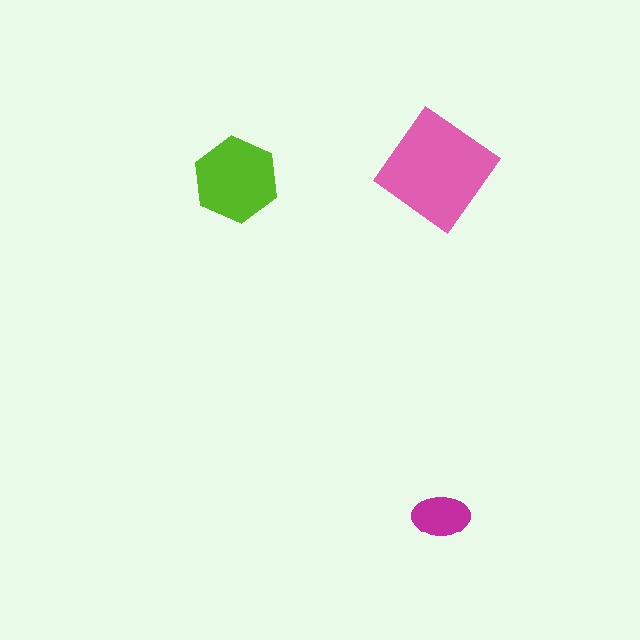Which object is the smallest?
The magenta ellipse.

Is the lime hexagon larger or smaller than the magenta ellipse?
Larger.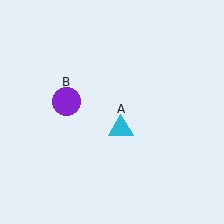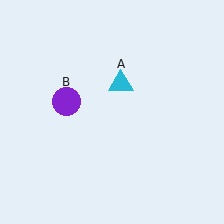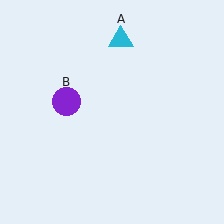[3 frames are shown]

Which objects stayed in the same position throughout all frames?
Purple circle (object B) remained stationary.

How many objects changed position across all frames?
1 object changed position: cyan triangle (object A).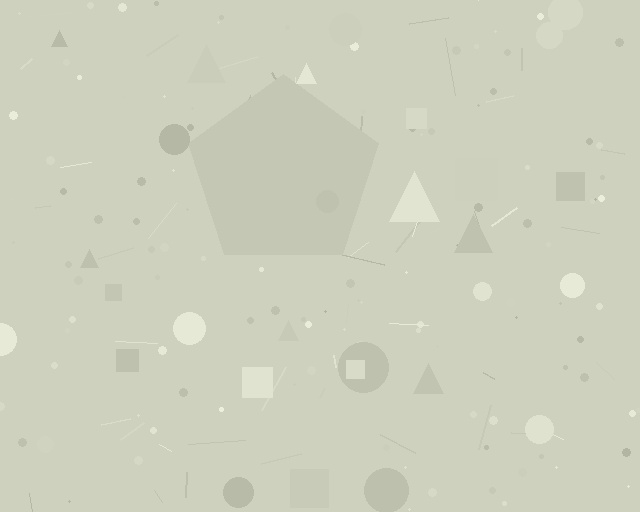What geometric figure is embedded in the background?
A pentagon is embedded in the background.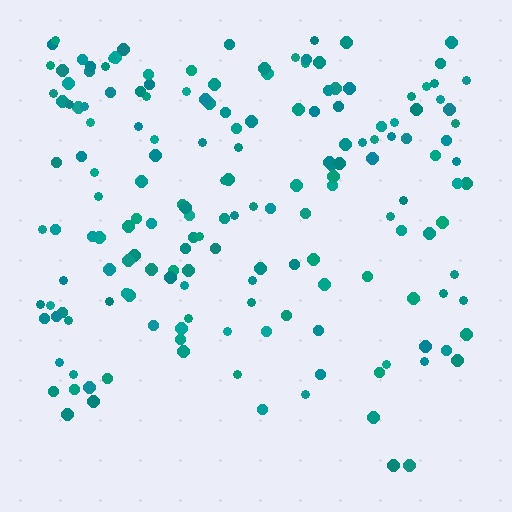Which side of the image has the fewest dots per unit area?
The bottom.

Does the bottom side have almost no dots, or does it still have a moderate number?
Still a moderate number, just noticeably fewer than the top.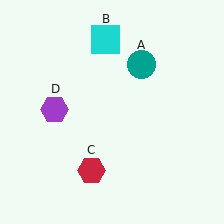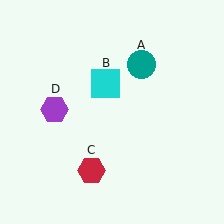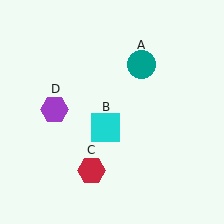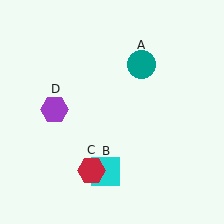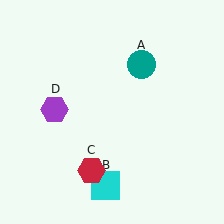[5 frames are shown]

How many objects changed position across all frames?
1 object changed position: cyan square (object B).